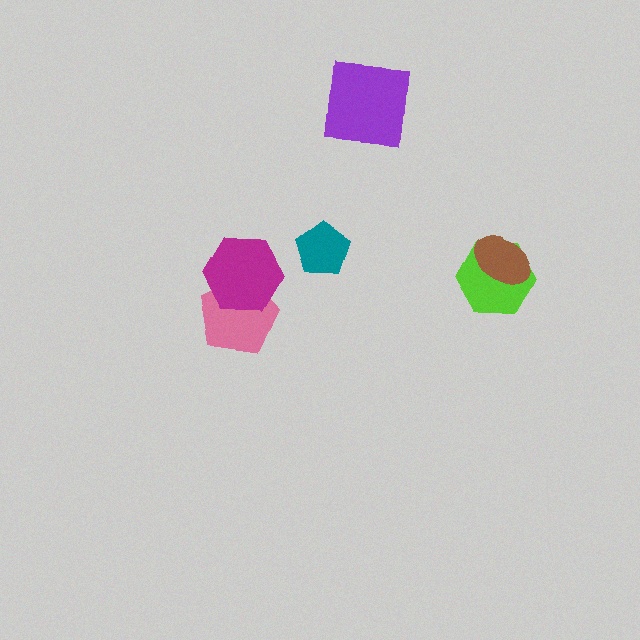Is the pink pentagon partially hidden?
Yes, it is partially covered by another shape.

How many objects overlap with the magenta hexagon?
1 object overlaps with the magenta hexagon.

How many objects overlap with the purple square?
0 objects overlap with the purple square.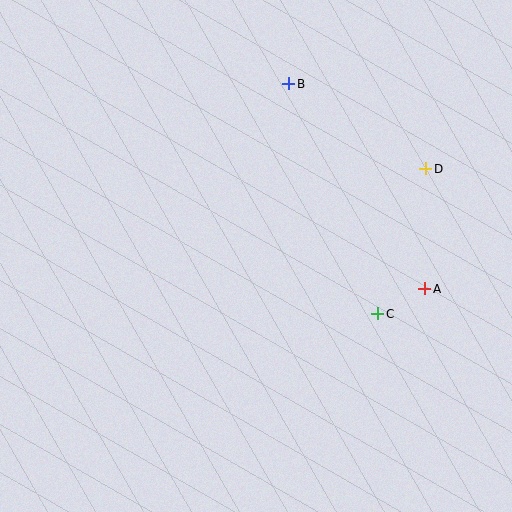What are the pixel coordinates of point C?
Point C is at (378, 314).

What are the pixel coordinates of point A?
Point A is at (425, 289).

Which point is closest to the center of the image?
Point C at (378, 314) is closest to the center.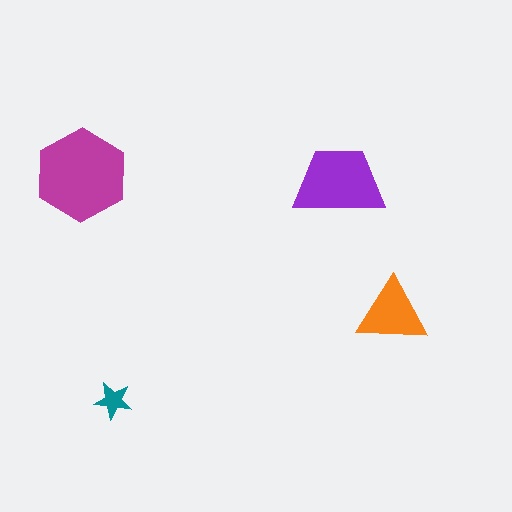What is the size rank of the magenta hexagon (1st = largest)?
1st.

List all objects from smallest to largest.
The teal star, the orange triangle, the purple trapezoid, the magenta hexagon.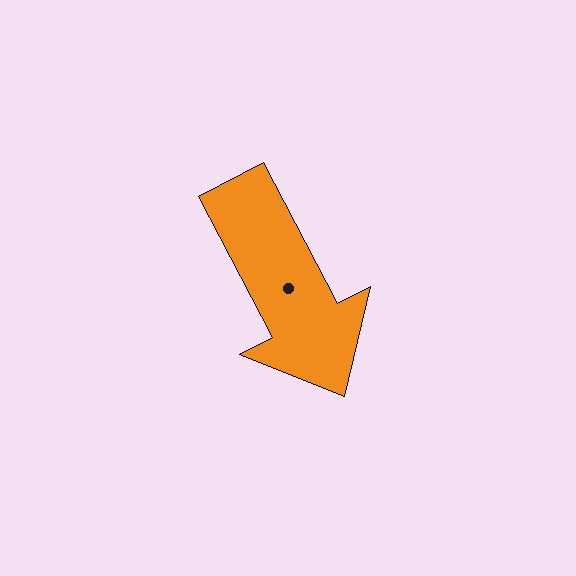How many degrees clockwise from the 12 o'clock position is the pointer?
Approximately 153 degrees.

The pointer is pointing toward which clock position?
Roughly 5 o'clock.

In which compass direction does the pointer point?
Southeast.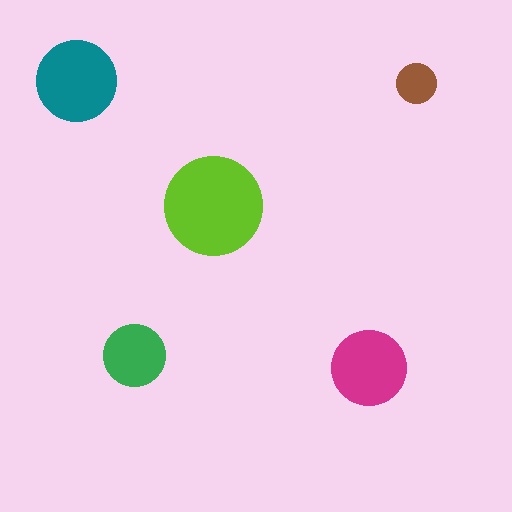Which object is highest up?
The teal circle is topmost.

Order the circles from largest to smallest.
the lime one, the teal one, the magenta one, the green one, the brown one.